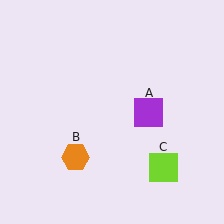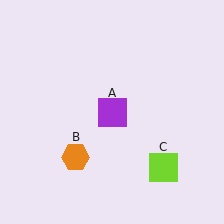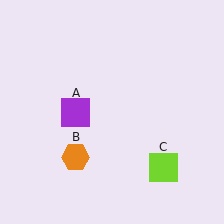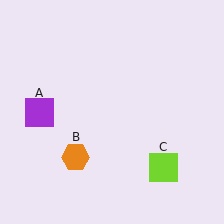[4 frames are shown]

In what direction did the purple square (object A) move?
The purple square (object A) moved left.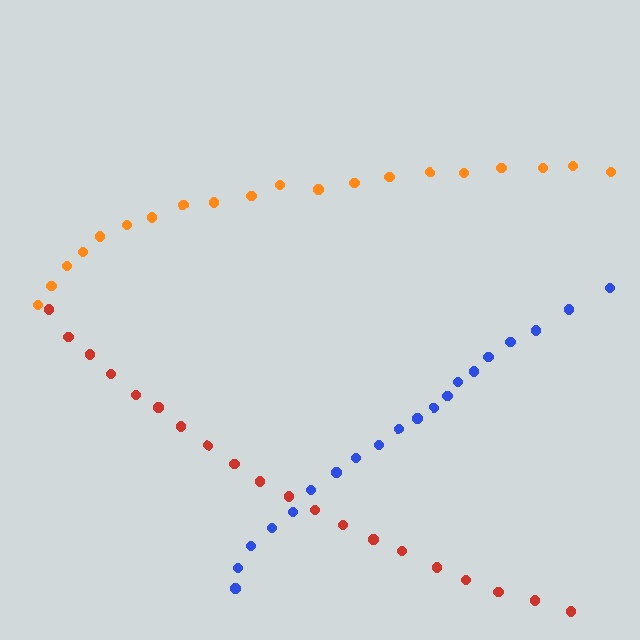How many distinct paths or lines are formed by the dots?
There are 3 distinct paths.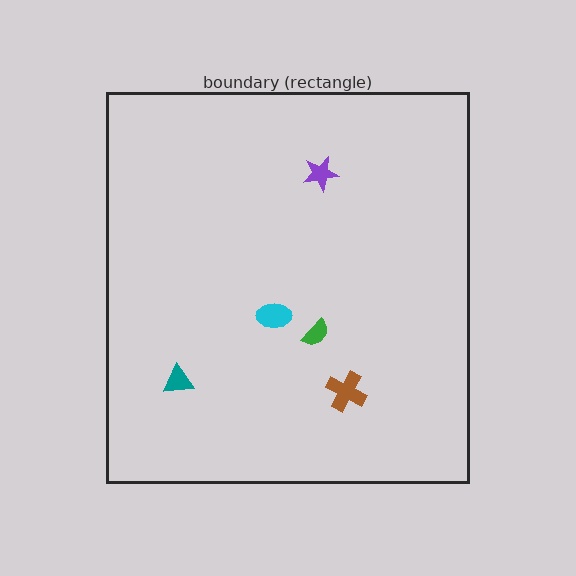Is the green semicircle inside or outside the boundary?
Inside.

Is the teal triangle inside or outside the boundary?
Inside.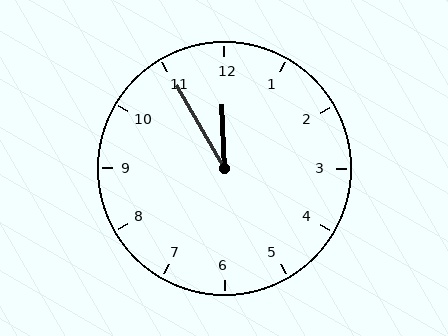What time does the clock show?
11:55.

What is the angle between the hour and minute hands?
Approximately 28 degrees.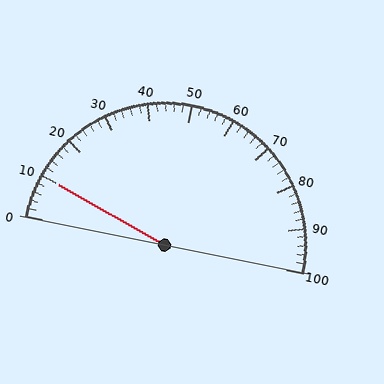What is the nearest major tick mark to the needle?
The nearest major tick mark is 10.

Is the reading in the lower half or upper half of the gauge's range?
The reading is in the lower half of the range (0 to 100).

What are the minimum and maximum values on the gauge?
The gauge ranges from 0 to 100.